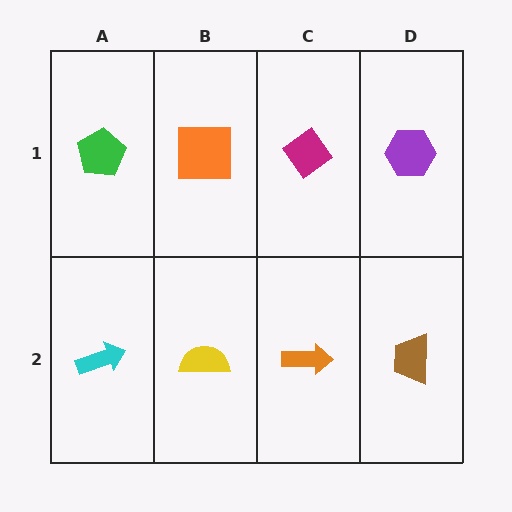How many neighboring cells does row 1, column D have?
2.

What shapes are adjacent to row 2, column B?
An orange square (row 1, column B), a cyan arrow (row 2, column A), an orange arrow (row 2, column C).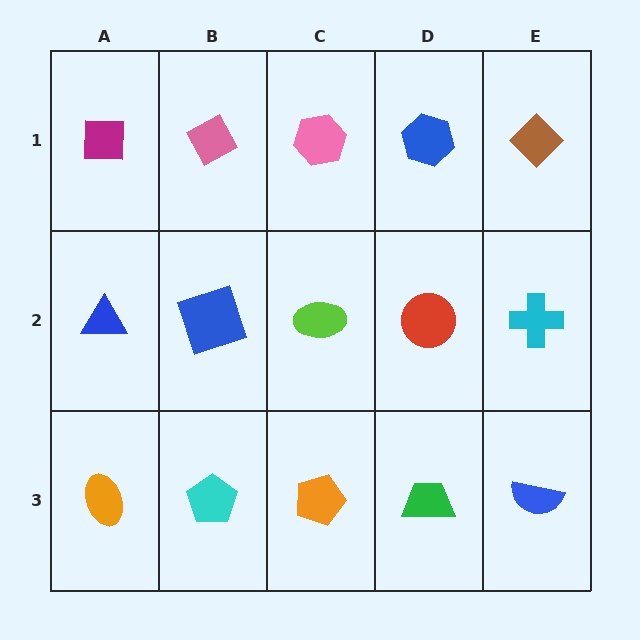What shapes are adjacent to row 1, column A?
A blue triangle (row 2, column A), a pink diamond (row 1, column B).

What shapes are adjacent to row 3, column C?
A lime ellipse (row 2, column C), a cyan pentagon (row 3, column B), a green trapezoid (row 3, column D).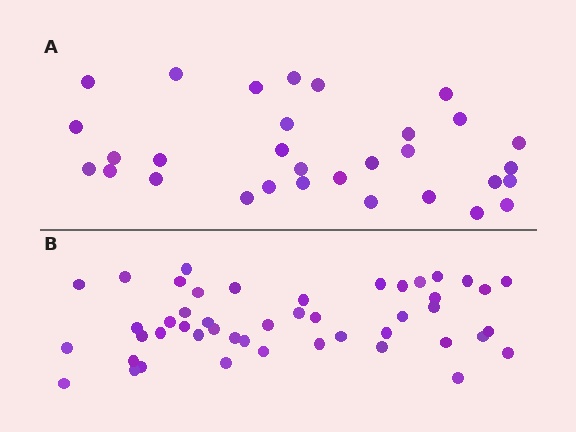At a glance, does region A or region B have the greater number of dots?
Region B (the bottom region) has more dots.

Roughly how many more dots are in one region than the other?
Region B has approximately 15 more dots than region A.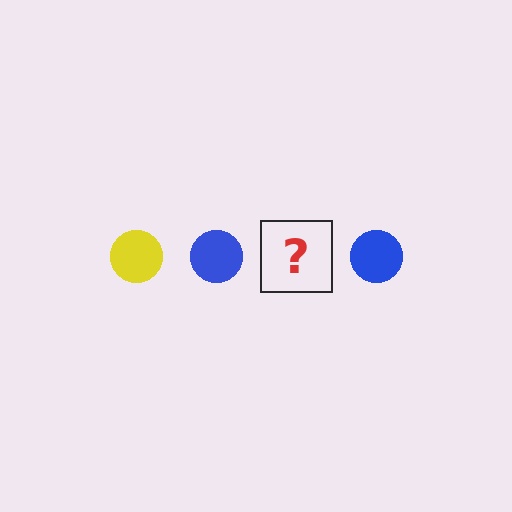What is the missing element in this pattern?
The missing element is a yellow circle.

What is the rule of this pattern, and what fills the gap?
The rule is that the pattern cycles through yellow, blue circles. The gap should be filled with a yellow circle.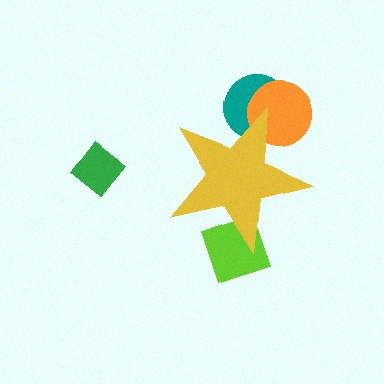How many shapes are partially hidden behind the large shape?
3 shapes are partially hidden.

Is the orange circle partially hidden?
Yes, the orange circle is partially hidden behind the yellow star.